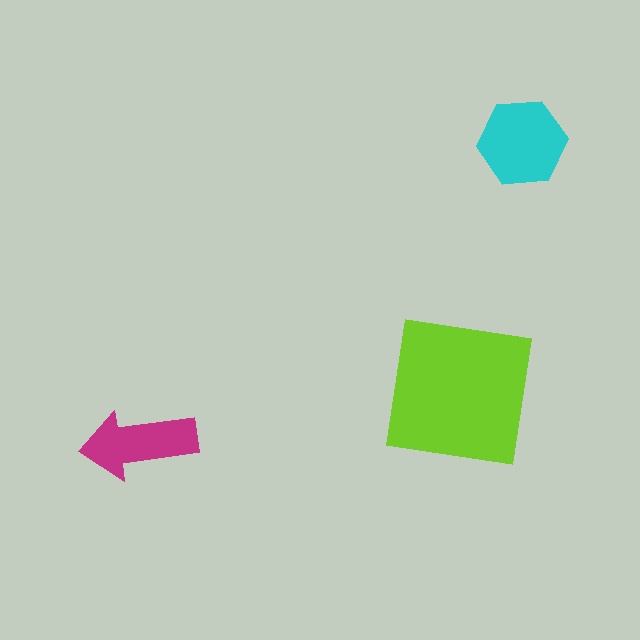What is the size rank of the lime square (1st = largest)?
1st.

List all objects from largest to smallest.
The lime square, the cyan hexagon, the magenta arrow.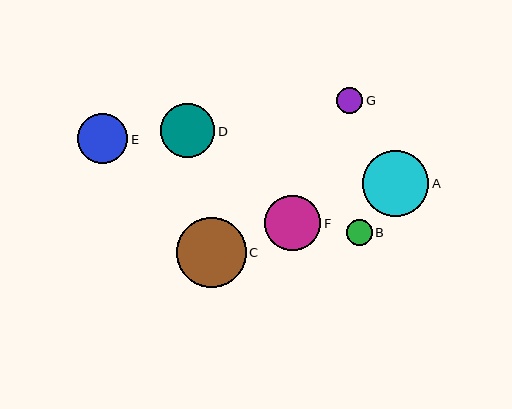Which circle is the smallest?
Circle B is the smallest with a size of approximately 26 pixels.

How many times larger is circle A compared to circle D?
Circle A is approximately 1.2 times the size of circle D.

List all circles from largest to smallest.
From largest to smallest: C, A, F, D, E, G, B.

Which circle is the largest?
Circle C is the largest with a size of approximately 70 pixels.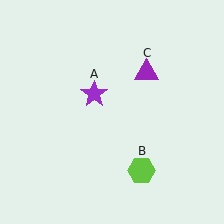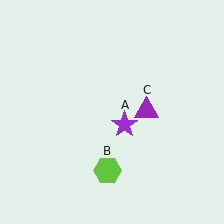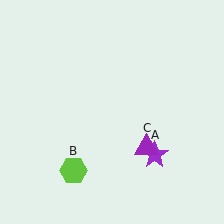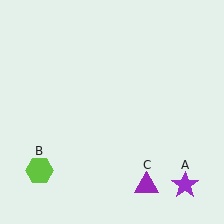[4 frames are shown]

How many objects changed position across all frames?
3 objects changed position: purple star (object A), lime hexagon (object B), purple triangle (object C).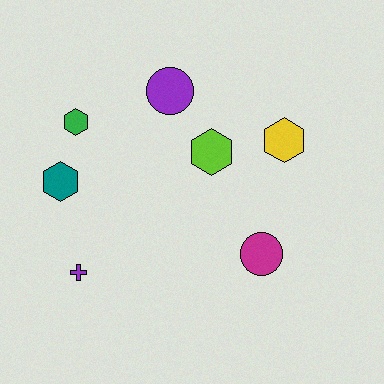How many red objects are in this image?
There are no red objects.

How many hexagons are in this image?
There are 4 hexagons.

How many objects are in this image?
There are 7 objects.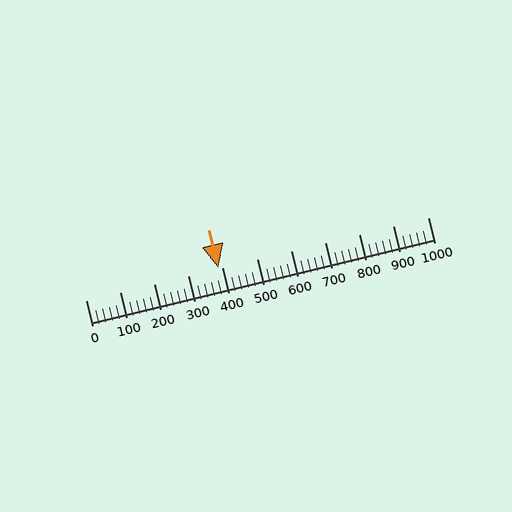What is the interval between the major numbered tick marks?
The major tick marks are spaced 100 units apart.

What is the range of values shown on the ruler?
The ruler shows values from 0 to 1000.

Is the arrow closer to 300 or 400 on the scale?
The arrow is closer to 400.